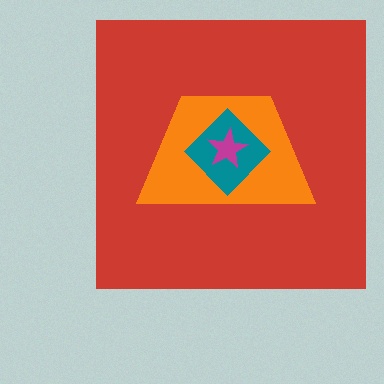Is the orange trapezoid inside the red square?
Yes.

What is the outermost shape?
The red square.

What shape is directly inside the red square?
The orange trapezoid.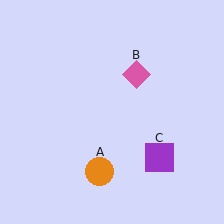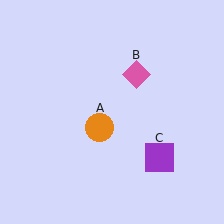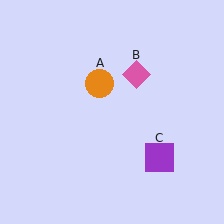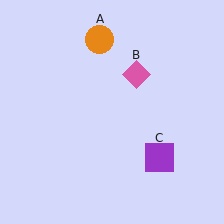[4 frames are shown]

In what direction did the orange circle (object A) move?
The orange circle (object A) moved up.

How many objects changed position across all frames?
1 object changed position: orange circle (object A).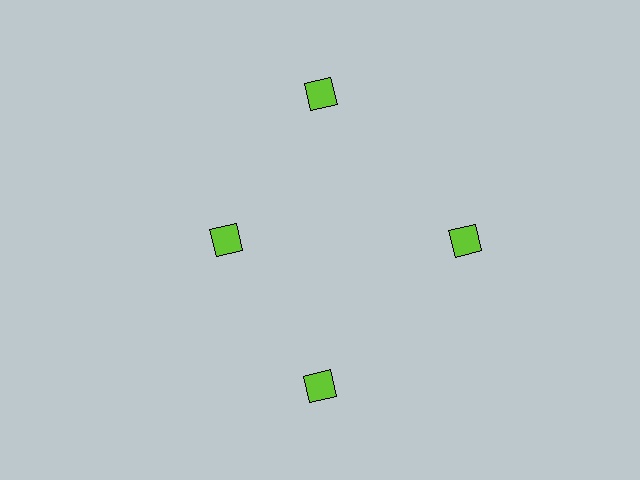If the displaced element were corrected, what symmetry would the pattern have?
It would have 4-fold rotational symmetry — the pattern would map onto itself every 90 degrees.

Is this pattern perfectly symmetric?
No. The 4 lime diamonds are arranged in a ring, but one element near the 9 o'clock position is pulled inward toward the center, breaking the 4-fold rotational symmetry.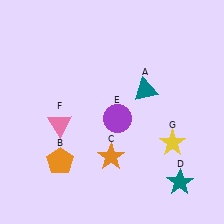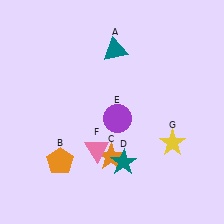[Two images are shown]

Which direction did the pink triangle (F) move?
The pink triangle (F) moved right.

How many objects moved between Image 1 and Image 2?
3 objects moved between the two images.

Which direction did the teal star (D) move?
The teal star (D) moved left.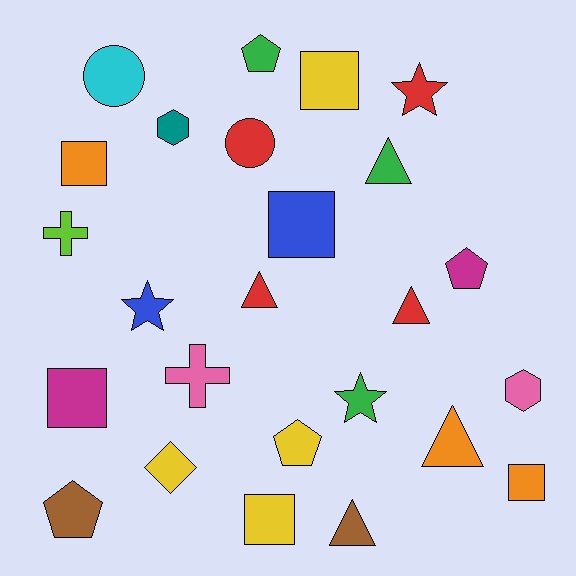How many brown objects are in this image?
There are 2 brown objects.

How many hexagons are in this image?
There are 2 hexagons.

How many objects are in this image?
There are 25 objects.